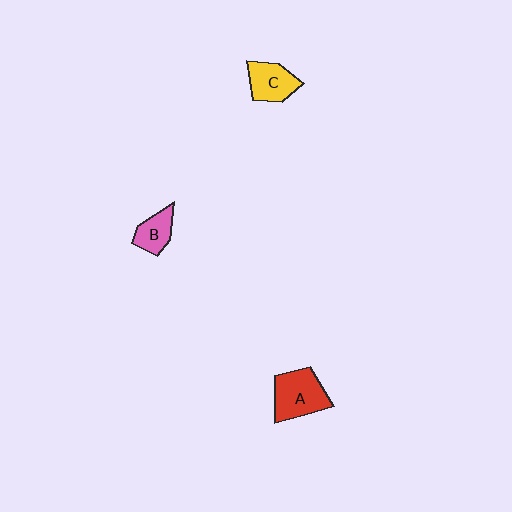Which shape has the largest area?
Shape A (red).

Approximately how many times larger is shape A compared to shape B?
Approximately 1.7 times.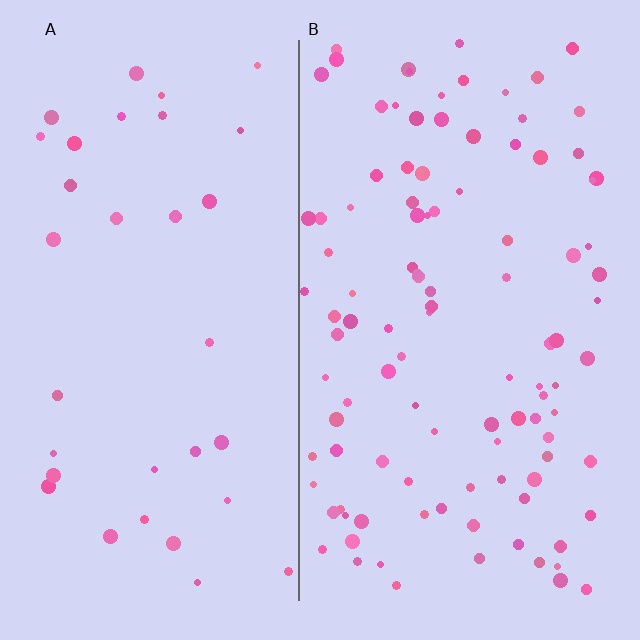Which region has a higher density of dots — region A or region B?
B (the right).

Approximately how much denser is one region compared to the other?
Approximately 3.2× — region B over region A.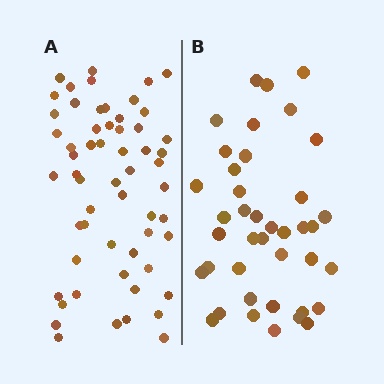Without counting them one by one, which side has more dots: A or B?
Region A (the left region) has more dots.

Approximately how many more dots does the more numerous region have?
Region A has approximately 20 more dots than region B.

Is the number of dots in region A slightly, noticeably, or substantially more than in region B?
Region A has substantially more. The ratio is roughly 1.4 to 1.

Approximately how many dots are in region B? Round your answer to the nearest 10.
About 40 dots.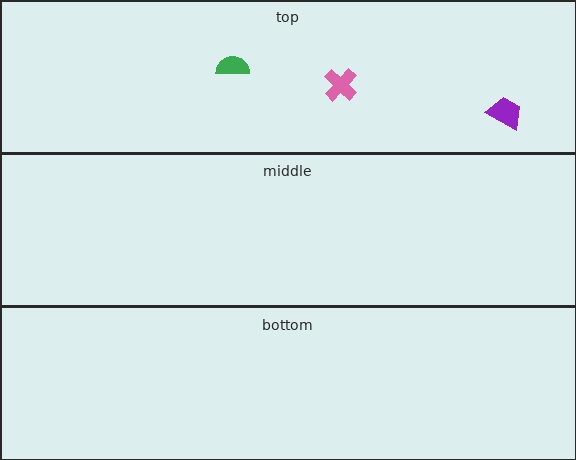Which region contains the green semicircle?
The top region.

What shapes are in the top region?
The pink cross, the green semicircle, the purple trapezoid.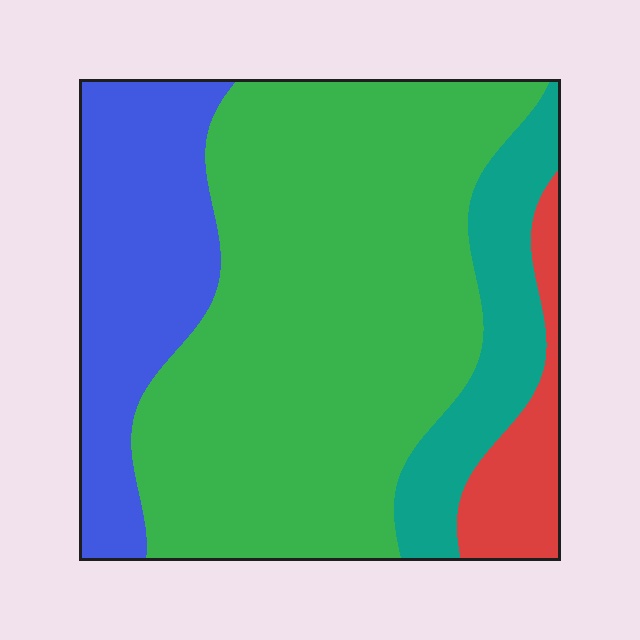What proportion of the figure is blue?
Blue takes up about one fifth (1/5) of the figure.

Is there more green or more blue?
Green.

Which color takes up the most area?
Green, at roughly 60%.